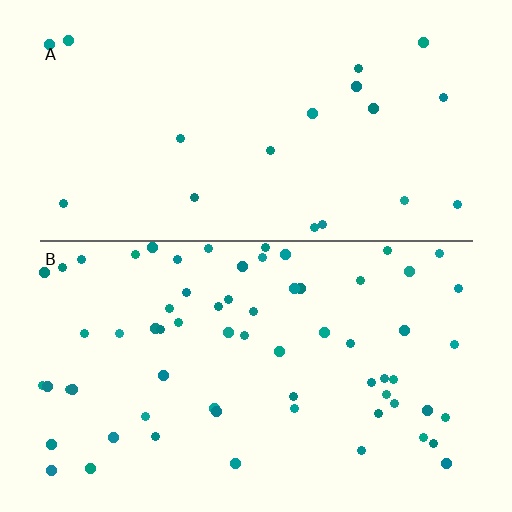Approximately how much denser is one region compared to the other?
Approximately 3.4× — region B over region A.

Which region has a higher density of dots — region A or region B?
B (the bottom).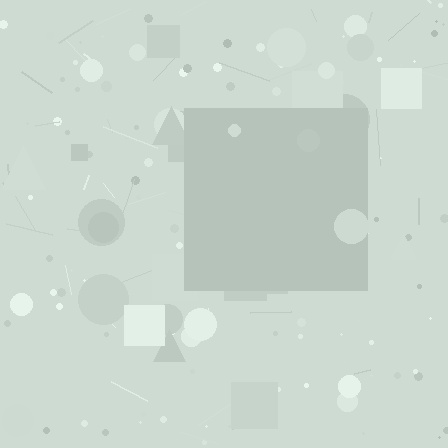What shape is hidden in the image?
A square is hidden in the image.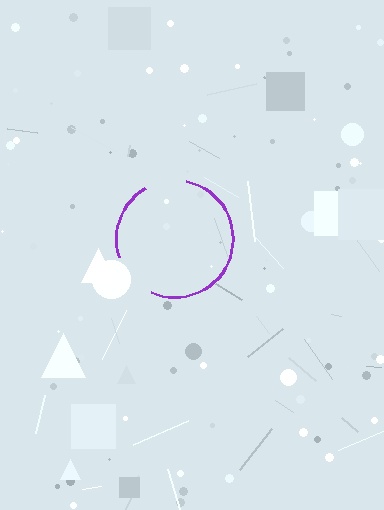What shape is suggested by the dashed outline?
The dashed outline suggests a circle.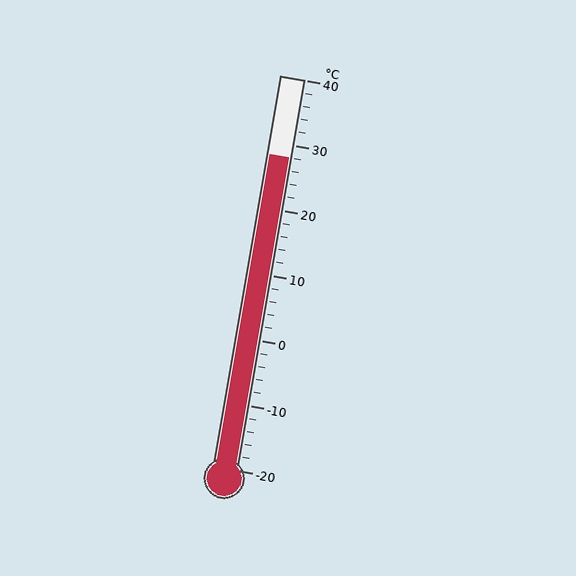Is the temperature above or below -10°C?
The temperature is above -10°C.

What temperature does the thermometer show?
The thermometer shows approximately 28°C.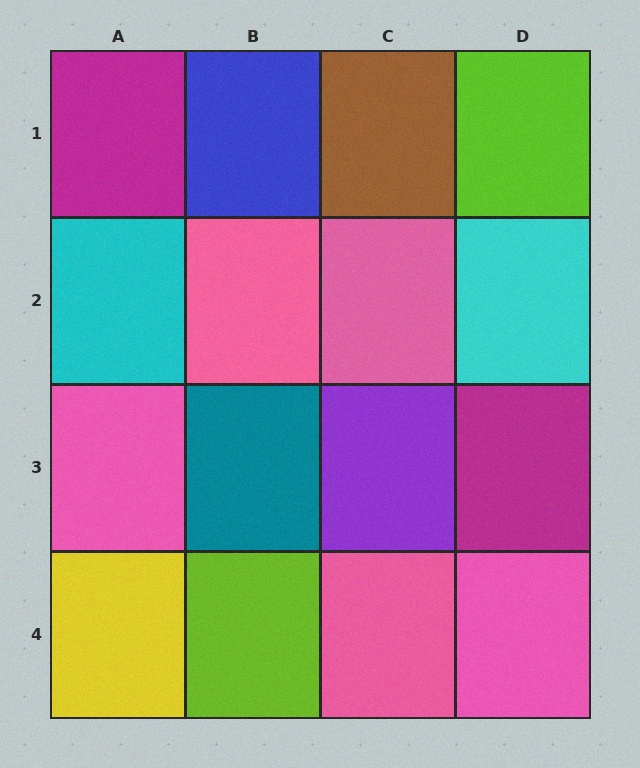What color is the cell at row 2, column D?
Cyan.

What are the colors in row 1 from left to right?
Magenta, blue, brown, lime.